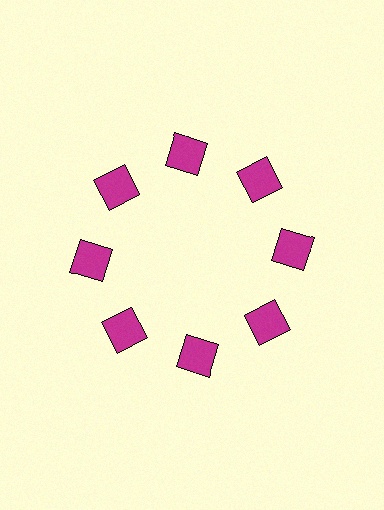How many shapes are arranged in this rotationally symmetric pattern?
There are 8 shapes, arranged in 8 groups of 1.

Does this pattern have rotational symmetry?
Yes, this pattern has 8-fold rotational symmetry. It looks the same after rotating 45 degrees around the center.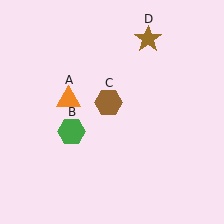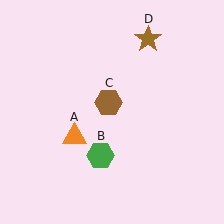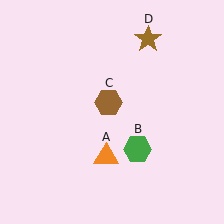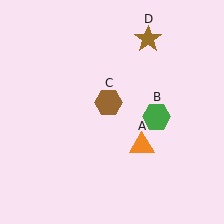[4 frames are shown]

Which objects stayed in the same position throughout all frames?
Brown hexagon (object C) and brown star (object D) remained stationary.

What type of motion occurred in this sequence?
The orange triangle (object A), green hexagon (object B) rotated counterclockwise around the center of the scene.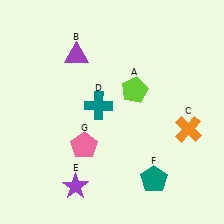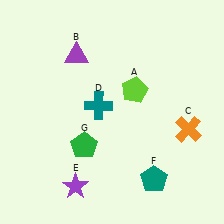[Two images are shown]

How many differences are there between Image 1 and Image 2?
There is 1 difference between the two images.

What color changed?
The pentagon (G) changed from pink in Image 1 to green in Image 2.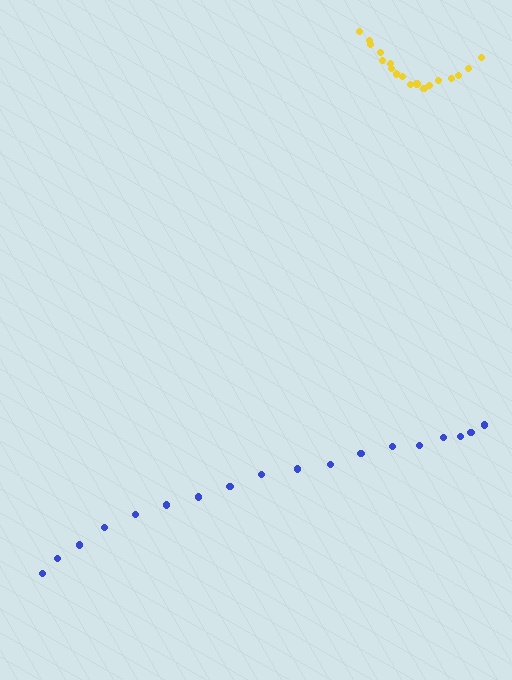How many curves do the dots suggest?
There are 2 distinct paths.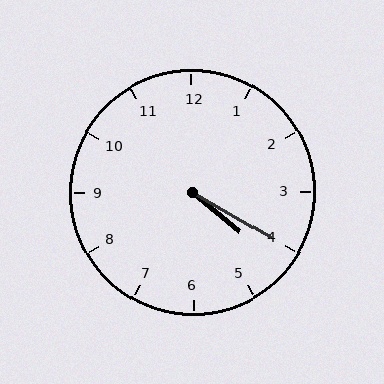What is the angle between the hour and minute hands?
Approximately 10 degrees.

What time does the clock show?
4:20.